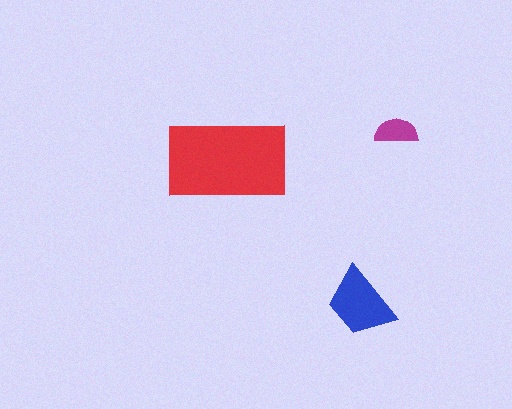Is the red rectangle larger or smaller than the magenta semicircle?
Larger.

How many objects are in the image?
There are 3 objects in the image.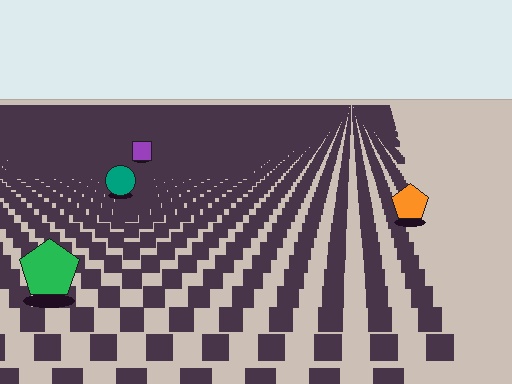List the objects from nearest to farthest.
From nearest to farthest: the green pentagon, the orange pentagon, the teal circle, the purple square.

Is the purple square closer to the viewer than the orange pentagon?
No. The orange pentagon is closer — you can tell from the texture gradient: the ground texture is coarser near it.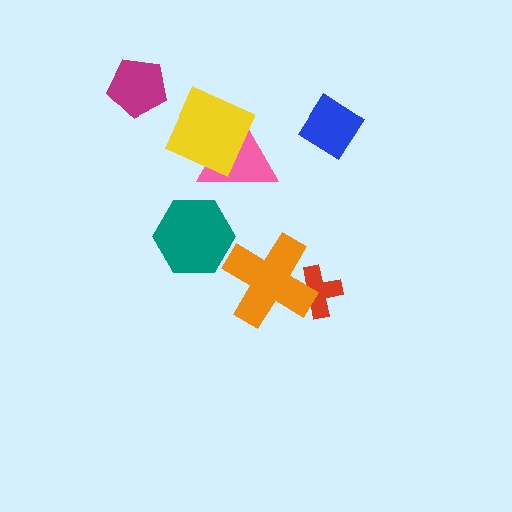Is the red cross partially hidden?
Yes, it is partially covered by another shape.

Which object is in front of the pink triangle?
The yellow diamond is in front of the pink triangle.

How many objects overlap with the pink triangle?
1 object overlaps with the pink triangle.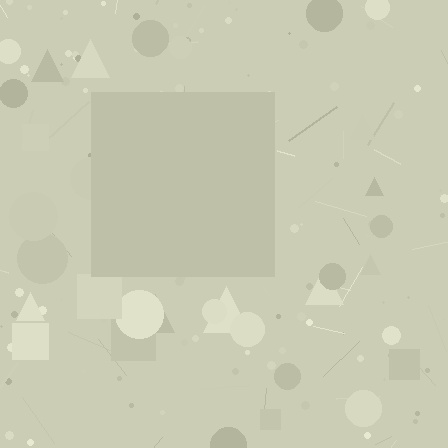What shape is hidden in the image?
A square is hidden in the image.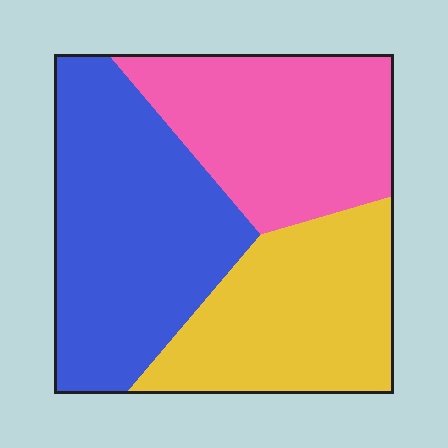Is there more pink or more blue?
Blue.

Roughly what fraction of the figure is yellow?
Yellow takes up about one third (1/3) of the figure.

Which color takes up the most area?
Blue, at roughly 40%.